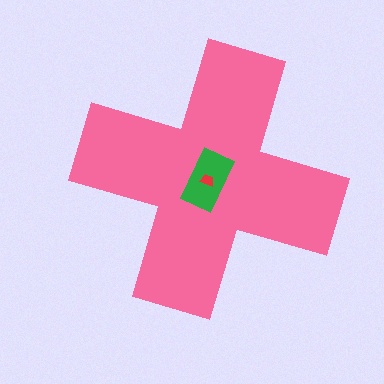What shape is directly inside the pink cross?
The green rectangle.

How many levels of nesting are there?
3.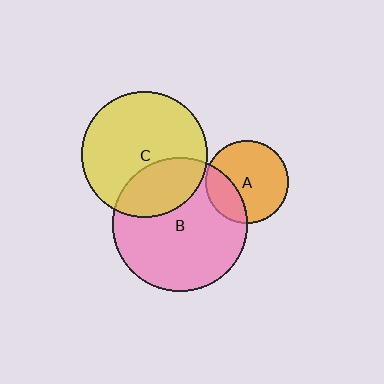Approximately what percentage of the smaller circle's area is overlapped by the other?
Approximately 25%.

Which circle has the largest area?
Circle B (pink).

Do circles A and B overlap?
Yes.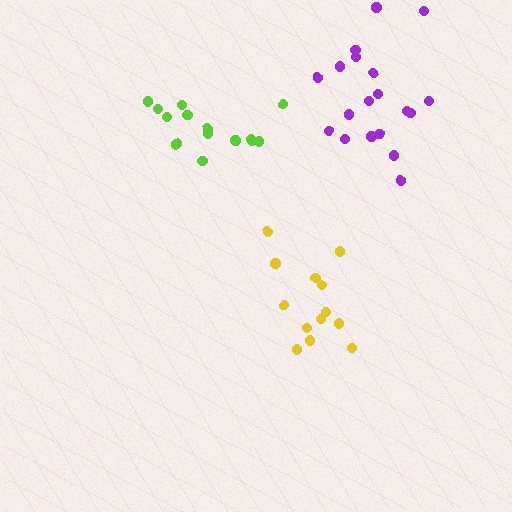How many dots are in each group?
Group 1: 13 dots, Group 2: 14 dots, Group 3: 19 dots (46 total).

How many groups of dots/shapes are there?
There are 3 groups.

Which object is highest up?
The purple cluster is topmost.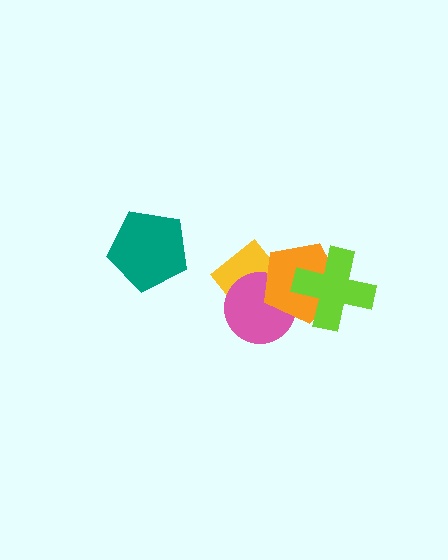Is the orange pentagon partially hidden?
Yes, it is partially covered by another shape.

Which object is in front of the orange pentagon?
The lime cross is in front of the orange pentagon.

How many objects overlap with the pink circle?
2 objects overlap with the pink circle.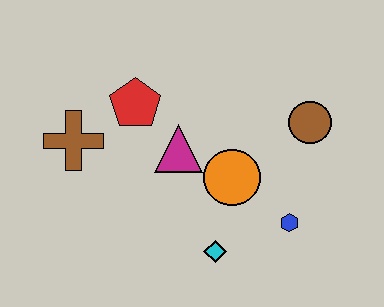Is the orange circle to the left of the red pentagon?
No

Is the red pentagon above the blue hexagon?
Yes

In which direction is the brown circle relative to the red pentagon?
The brown circle is to the right of the red pentagon.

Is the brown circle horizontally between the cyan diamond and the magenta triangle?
No